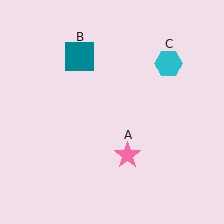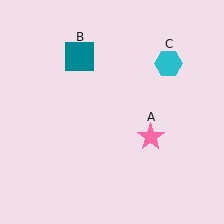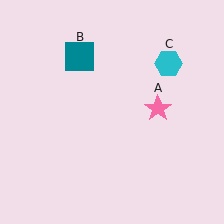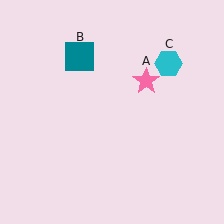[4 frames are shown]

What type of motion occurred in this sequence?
The pink star (object A) rotated counterclockwise around the center of the scene.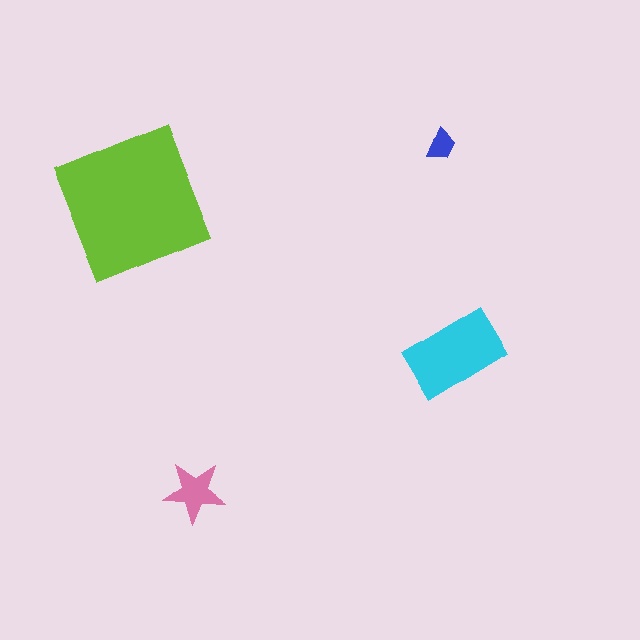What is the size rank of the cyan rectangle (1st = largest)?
2nd.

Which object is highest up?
The blue trapezoid is topmost.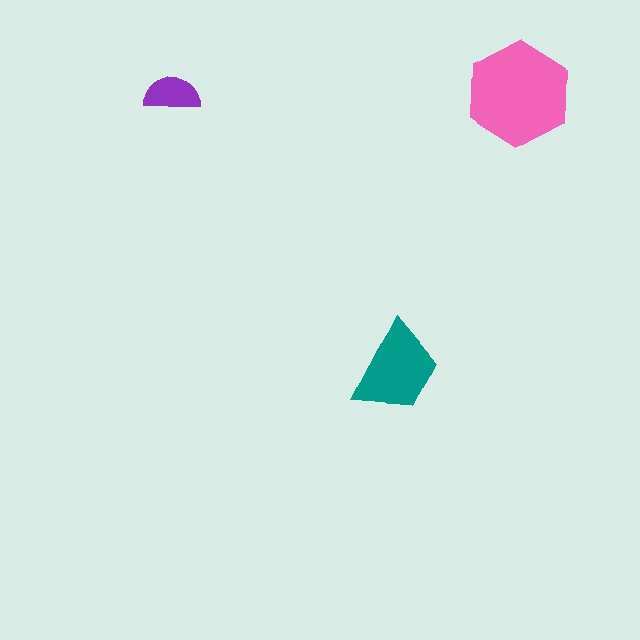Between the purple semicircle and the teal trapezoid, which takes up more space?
The teal trapezoid.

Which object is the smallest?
The purple semicircle.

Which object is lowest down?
The teal trapezoid is bottommost.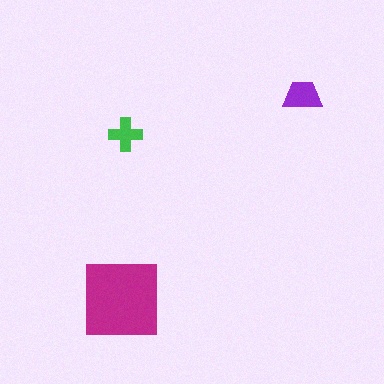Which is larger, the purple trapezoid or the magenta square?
The magenta square.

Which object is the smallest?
The green cross.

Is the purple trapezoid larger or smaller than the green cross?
Larger.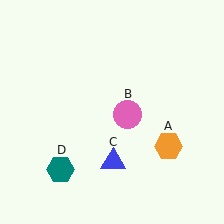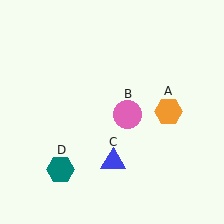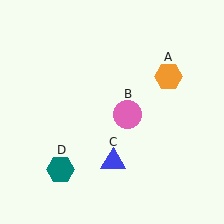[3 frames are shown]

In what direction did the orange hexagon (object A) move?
The orange hexagon (object A) moved up.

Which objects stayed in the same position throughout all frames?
Pink circle (object B) and blue triangle (object C) and teal hexagon (object D) remained stationary.